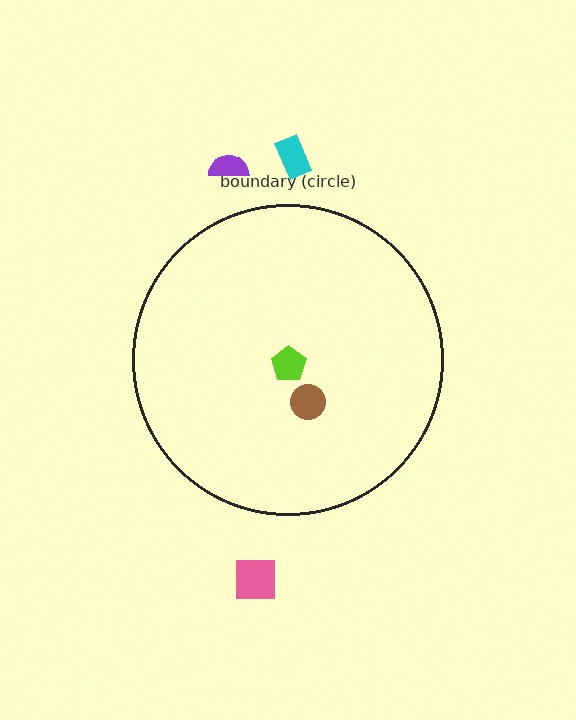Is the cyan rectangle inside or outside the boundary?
Outside.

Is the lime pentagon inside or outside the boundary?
Inside.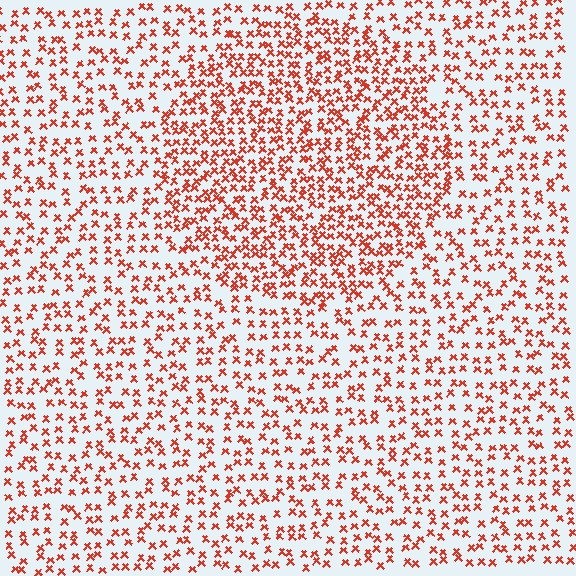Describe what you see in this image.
The image contains small red elements arranged at two different densities. A circle-shaped region is visible where the elements are more densely packed than the surrounding area.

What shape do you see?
I see a circle.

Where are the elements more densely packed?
The elements are more densely packed inside the circle boundary.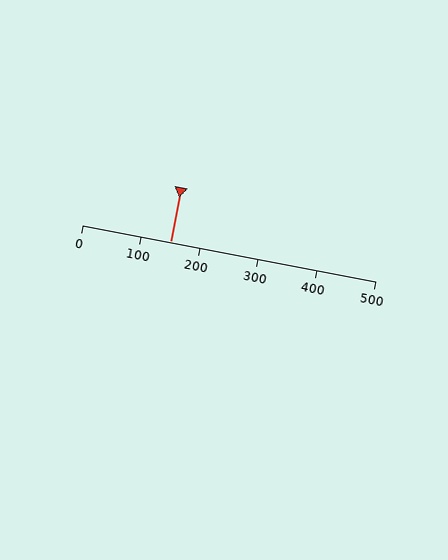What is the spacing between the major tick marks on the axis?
The major ticks are spaced 100 apart.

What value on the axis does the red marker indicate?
The marker indicates approximately 150.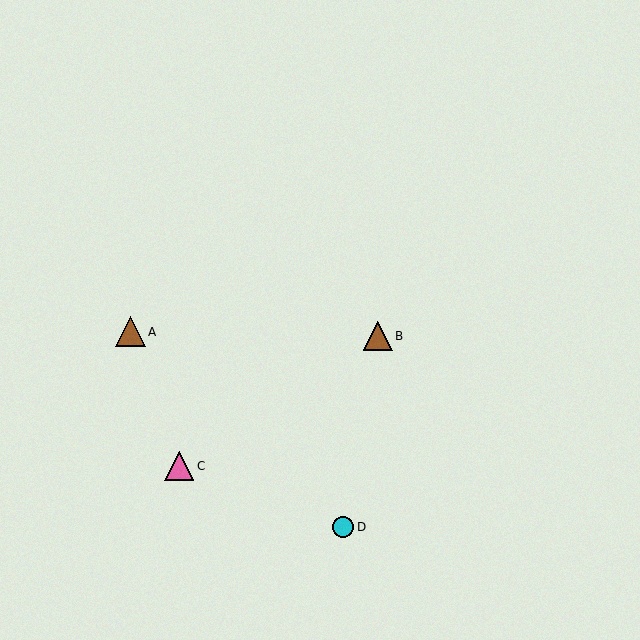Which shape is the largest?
The brown triangle (labeled A) is the largest.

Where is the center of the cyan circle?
The center of the cyan circle is at (343, 527).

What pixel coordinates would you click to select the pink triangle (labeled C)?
Click at (179, 466) to select the pink triangle C.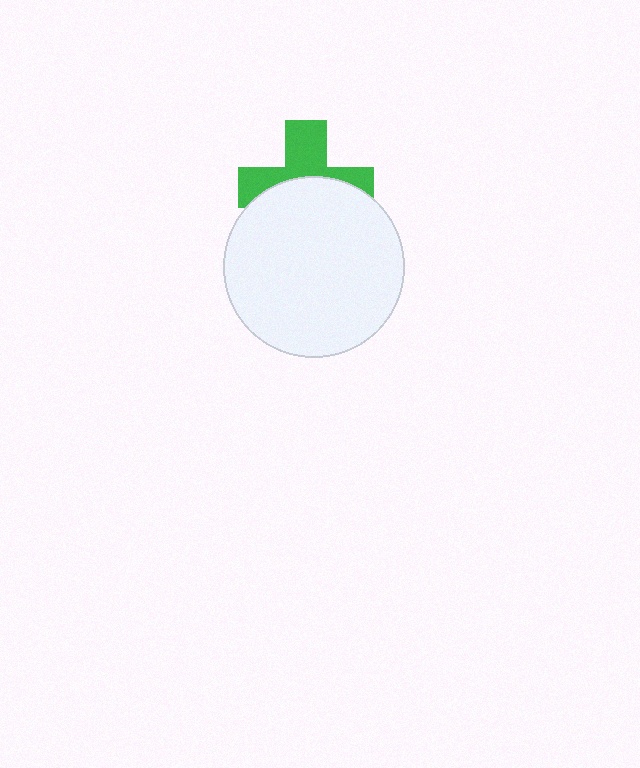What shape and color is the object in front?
The object in front is a white circle.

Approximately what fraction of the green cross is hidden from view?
Roughly 53% of the green cross is hidden behind the white circle.